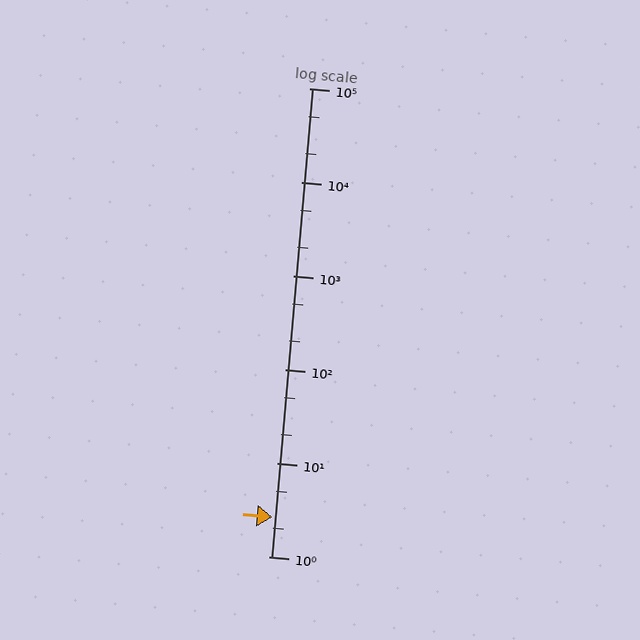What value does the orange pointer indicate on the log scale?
The pointer indicates approximately 2.6.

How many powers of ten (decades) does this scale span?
The scale spans 5 decades, from 1 to 100000.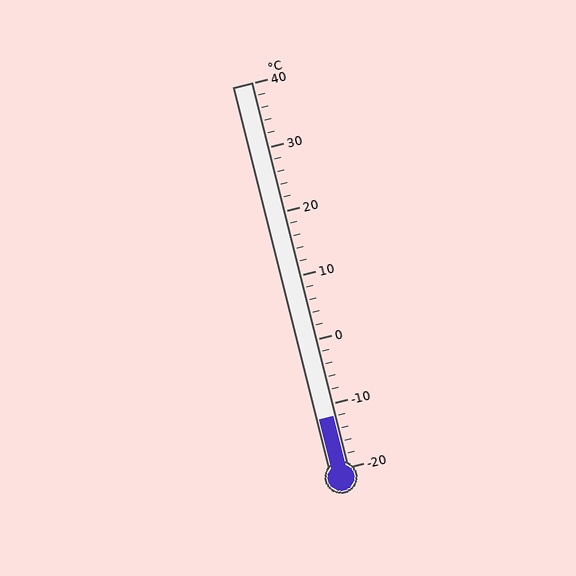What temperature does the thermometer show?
The thermometer shows approximately -12°C.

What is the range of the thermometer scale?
The thermometer scale ranges from -20°C to 40°C.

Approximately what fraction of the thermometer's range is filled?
The thermometer is filled to approximately 15% of its range.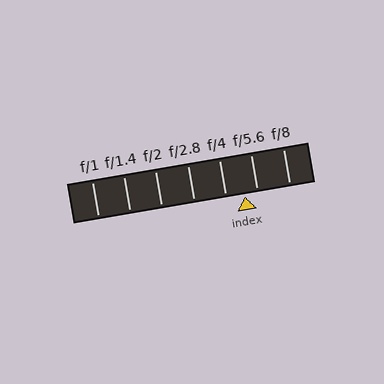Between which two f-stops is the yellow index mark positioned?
The index mark is between f/4 and f/5.6.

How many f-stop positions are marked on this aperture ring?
There are 7 f-stop positions marked.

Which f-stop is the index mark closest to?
The index mark is closest to f/5.6.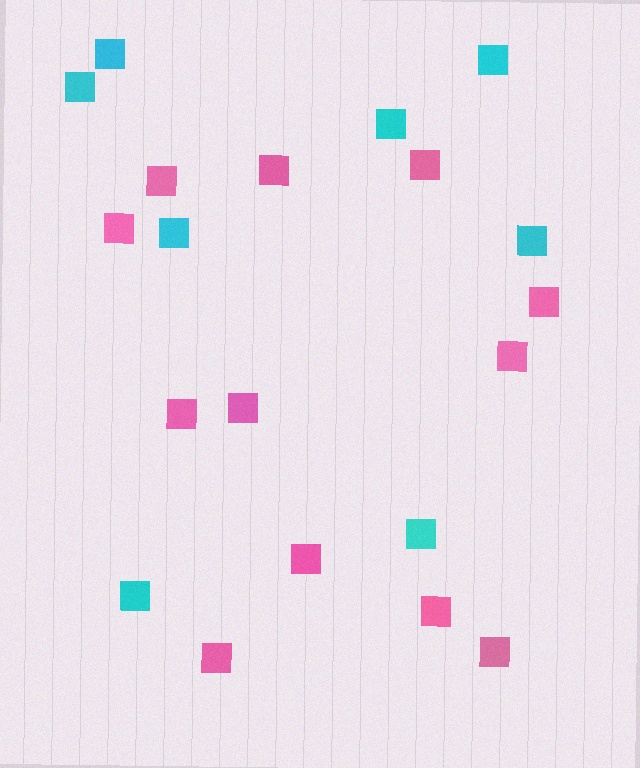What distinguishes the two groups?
There are 2 groups: one group of pink squares (12) and one group of cyan squares (8).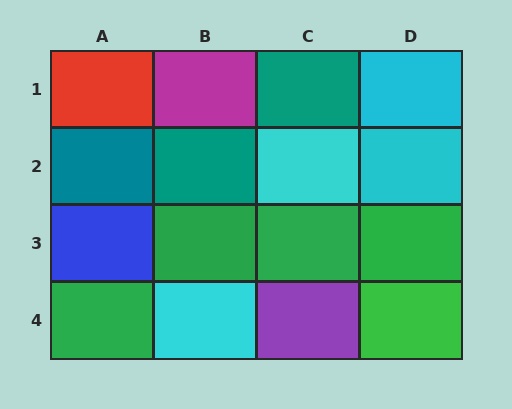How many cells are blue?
1 cell is blue.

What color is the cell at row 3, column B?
Green.